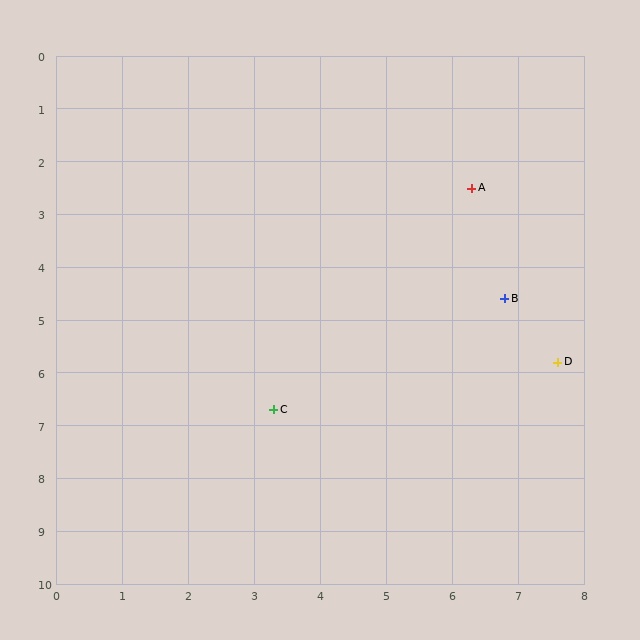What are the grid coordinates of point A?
Point A is at approximately (6.3, 2.5).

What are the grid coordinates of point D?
Point D is at approximately (7.6, 5.8).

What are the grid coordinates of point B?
Point B is at approximately (6.8, 4.6).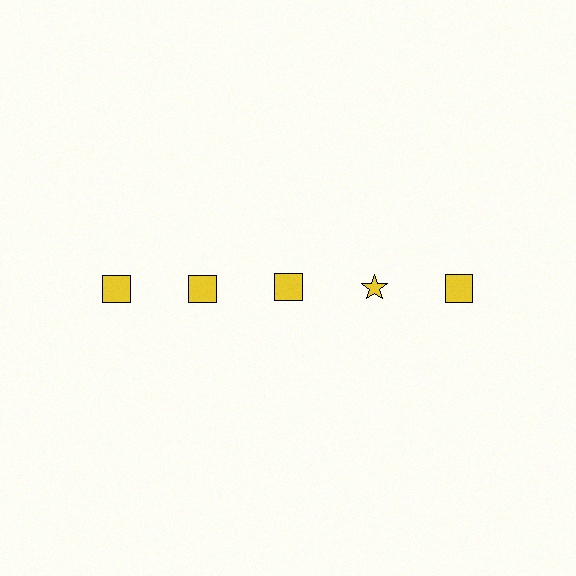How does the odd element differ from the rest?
It has a different shape: star instead of square.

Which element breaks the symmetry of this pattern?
The yellow star in the top row, second from right column breaks the symmetry. All other shapes are yellow squares.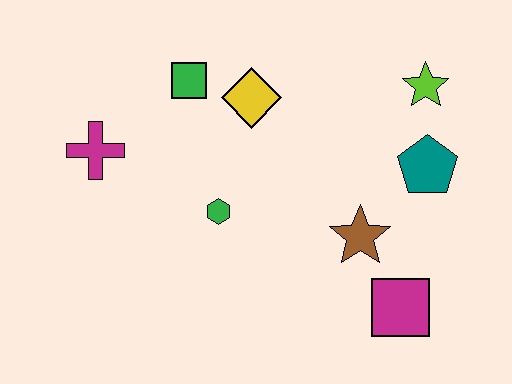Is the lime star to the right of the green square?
Yes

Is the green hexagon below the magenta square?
No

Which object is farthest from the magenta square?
The magenta cross is farthest from the magenta square.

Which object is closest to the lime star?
The teal pentagon is closest to the lime star.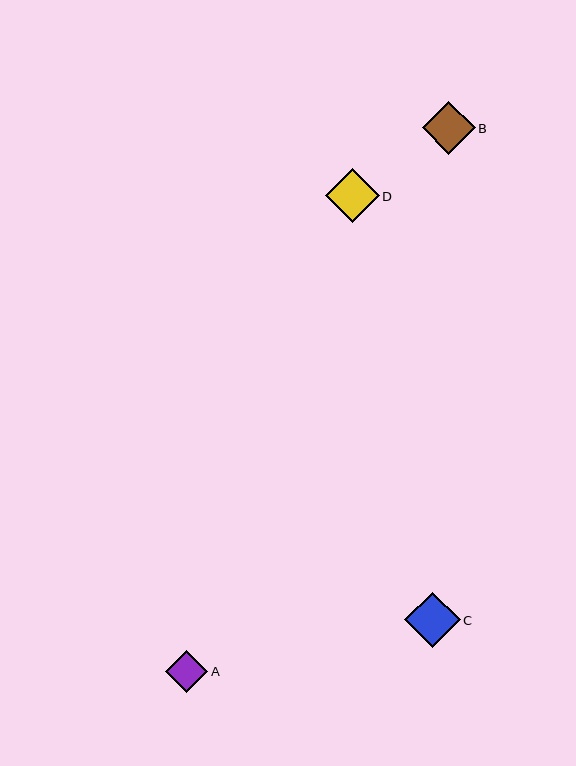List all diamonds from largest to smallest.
From largest to smallest: C, D, B, A.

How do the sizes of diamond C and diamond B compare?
Diamond C and diamond B are approximately the same size.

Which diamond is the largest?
Diamond C is the largest with a size of approximately 56 pixels.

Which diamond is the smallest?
Diamond A is the smallest with a size of approximately 42 pixels.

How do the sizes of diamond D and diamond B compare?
Diamond D and diamond B are approximately the same size.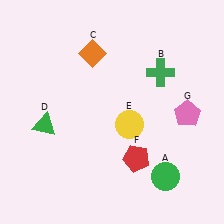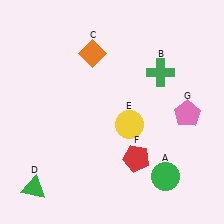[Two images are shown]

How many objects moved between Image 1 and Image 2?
1 object moved between the two images.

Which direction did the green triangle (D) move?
The green triangle (D) moved down.